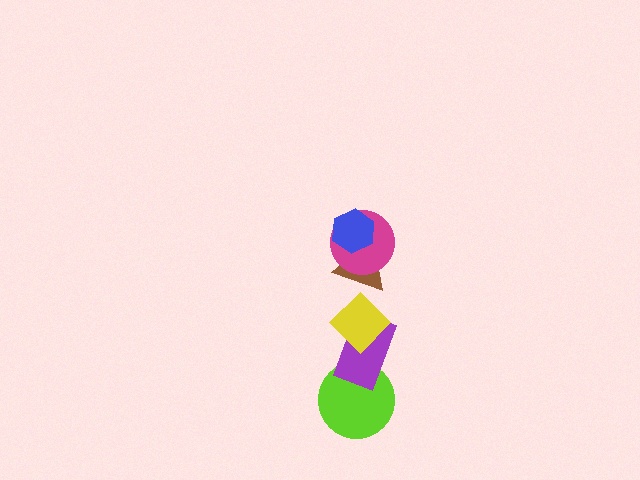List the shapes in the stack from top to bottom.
From top to bottom: the blue hexagon, the magenta circle, the brown triangle, the yellow diamond, the purple rectangle, the lime circle.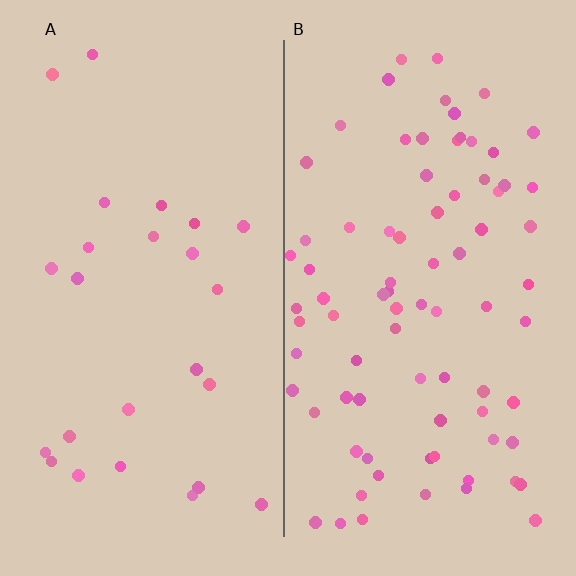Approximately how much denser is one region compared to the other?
Approximately 3.1× — region B over region A.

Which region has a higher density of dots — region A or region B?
B (the right).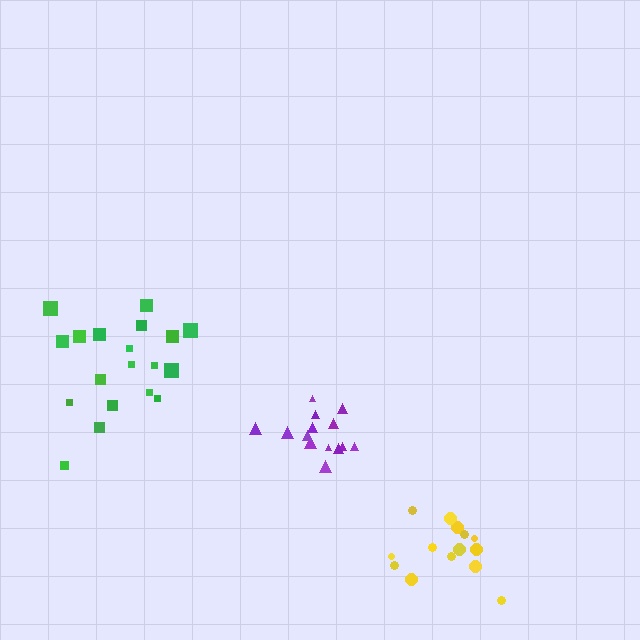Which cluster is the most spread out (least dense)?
Yellow.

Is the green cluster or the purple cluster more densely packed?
Purple.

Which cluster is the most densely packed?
Purple.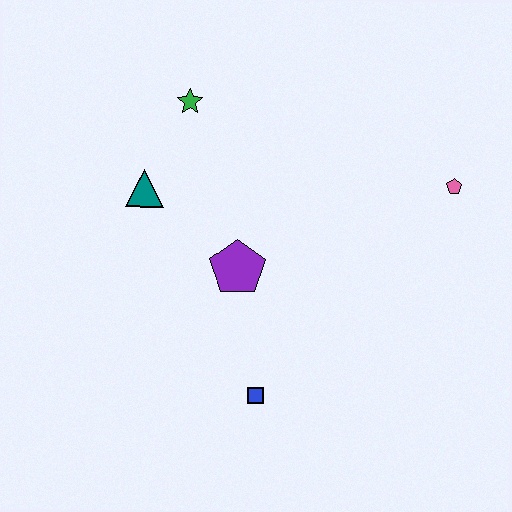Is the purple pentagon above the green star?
No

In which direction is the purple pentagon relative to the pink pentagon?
The purple pentagon is to the left of the pink pentagon.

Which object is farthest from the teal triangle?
The pink pentagon is farthest from the teal triangle.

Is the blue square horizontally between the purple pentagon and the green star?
No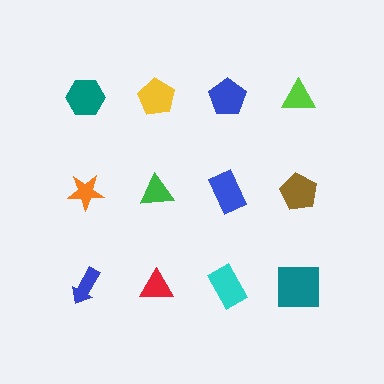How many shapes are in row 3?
4 shapes.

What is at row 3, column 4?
A teal square.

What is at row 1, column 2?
A yellow pentagon.